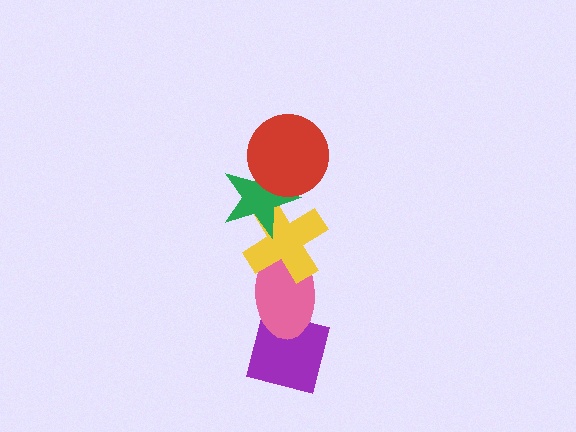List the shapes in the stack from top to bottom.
From top to bottom: the red circle, the green star, the yellow cross, the pink ellipse, the purple square.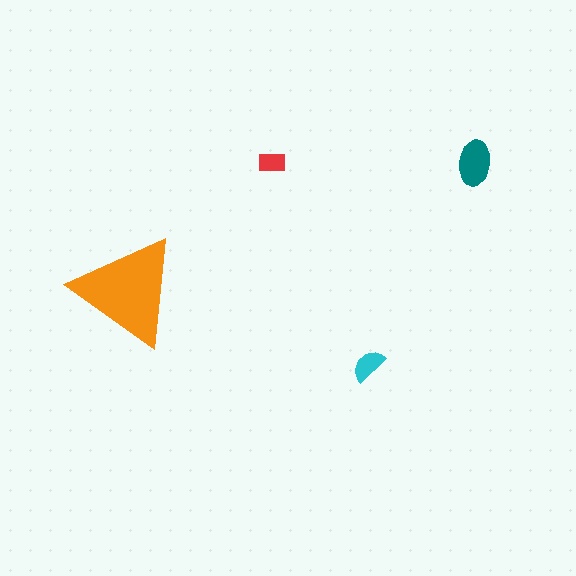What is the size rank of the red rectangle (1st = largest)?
4th.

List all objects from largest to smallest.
The orange triangle, the teal ellipse, the cyan semicircle, the red rectangle.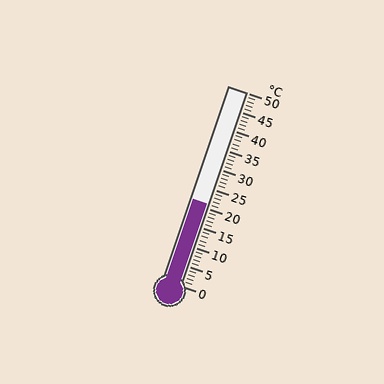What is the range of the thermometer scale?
The thermometer scale ranges from 0°C to 50°C.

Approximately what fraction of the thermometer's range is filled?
The thermometer is filled to approximately 40% of its range.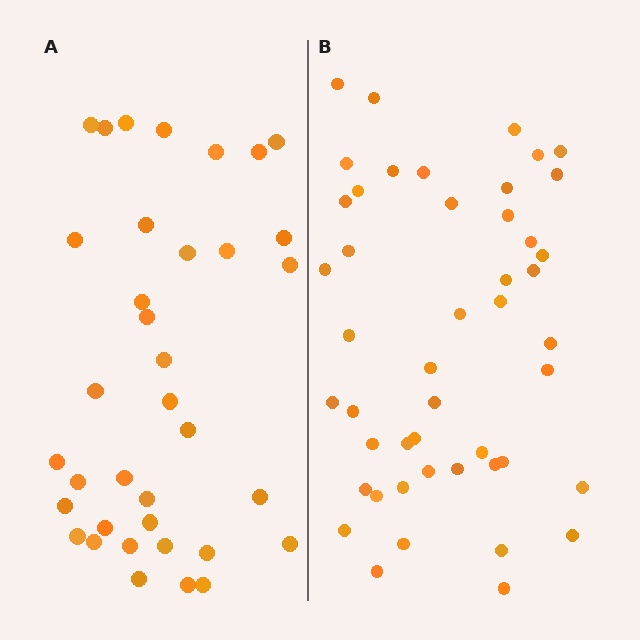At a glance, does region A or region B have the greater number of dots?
Region B (the right region) has more dots.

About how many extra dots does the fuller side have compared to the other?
Region B has roughly 12 or so more dots than region A.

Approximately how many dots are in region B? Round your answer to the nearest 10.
About 50 dots. (The exact count is 47, which rounds to 50.)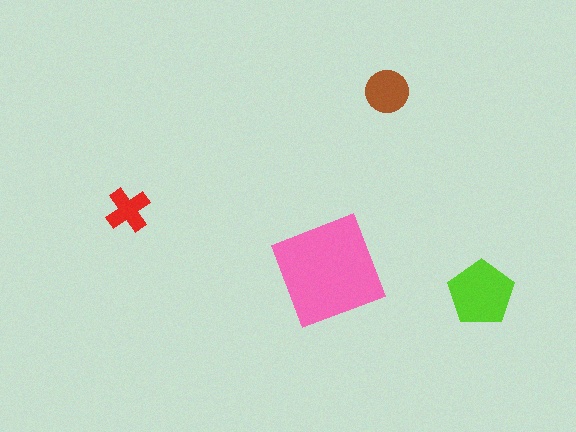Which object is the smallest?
The red cross.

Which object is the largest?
The pink square.